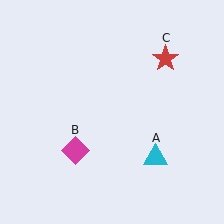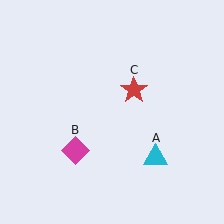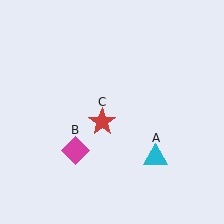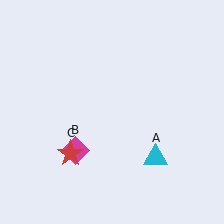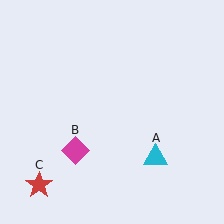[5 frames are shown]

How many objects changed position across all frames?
1 object changed position: red star (object C).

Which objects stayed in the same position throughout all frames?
Cyan triangle (object A) and magenta diamond (object B) remained stationary.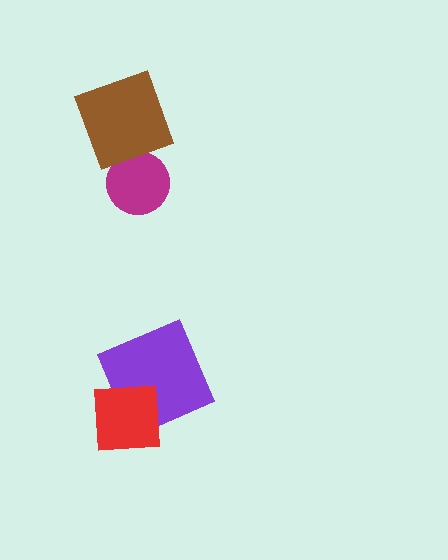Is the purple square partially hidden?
Yes, it is partially covered by another shape.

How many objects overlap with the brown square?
0 objects overlap with the brown square.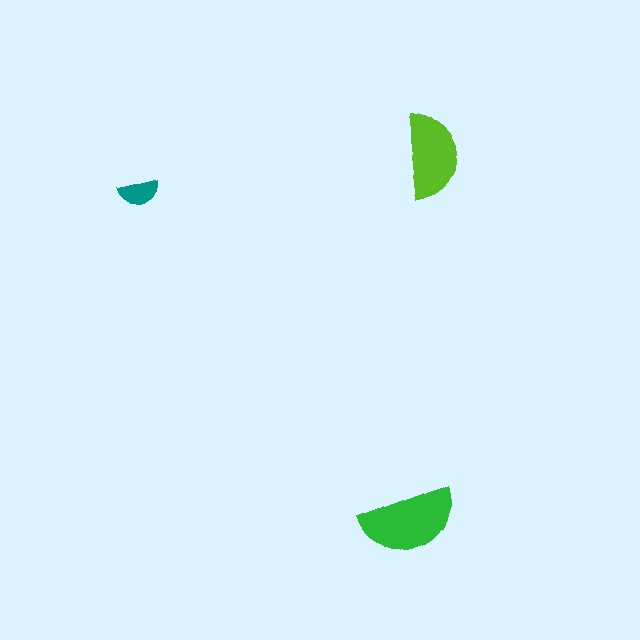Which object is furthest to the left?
The teal semicircle is leftmost.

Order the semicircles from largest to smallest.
the green one, the lime one, the teal one.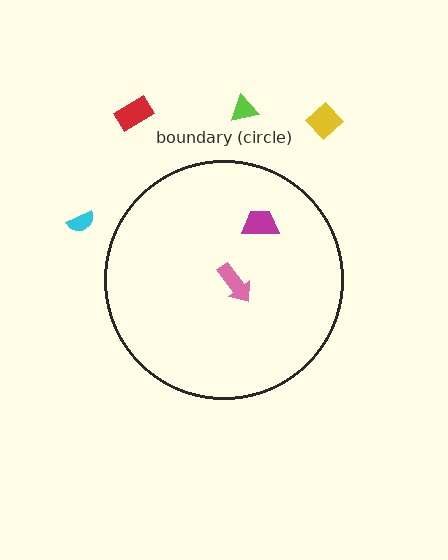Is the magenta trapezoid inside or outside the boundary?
Inside.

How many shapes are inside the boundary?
2 inside, 4 outside.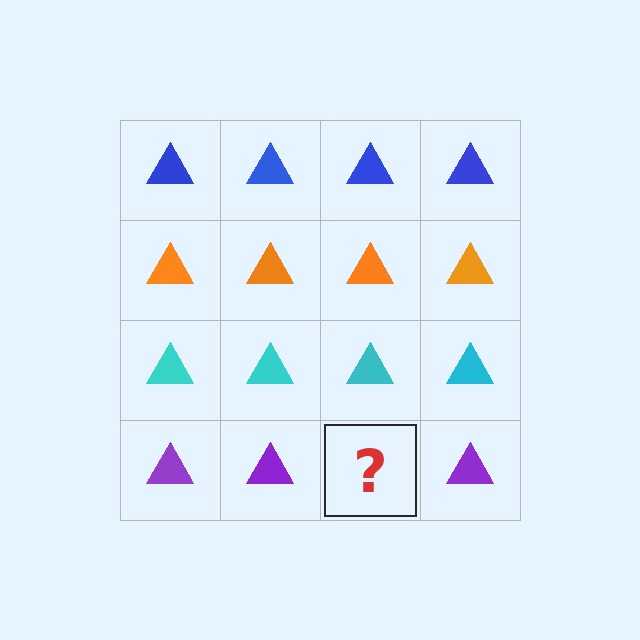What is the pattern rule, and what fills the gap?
The rule is that each row has a consistent color. The gap should be filled with a purple triangle.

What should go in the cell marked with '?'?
The missing cell should contain a purple triangle.